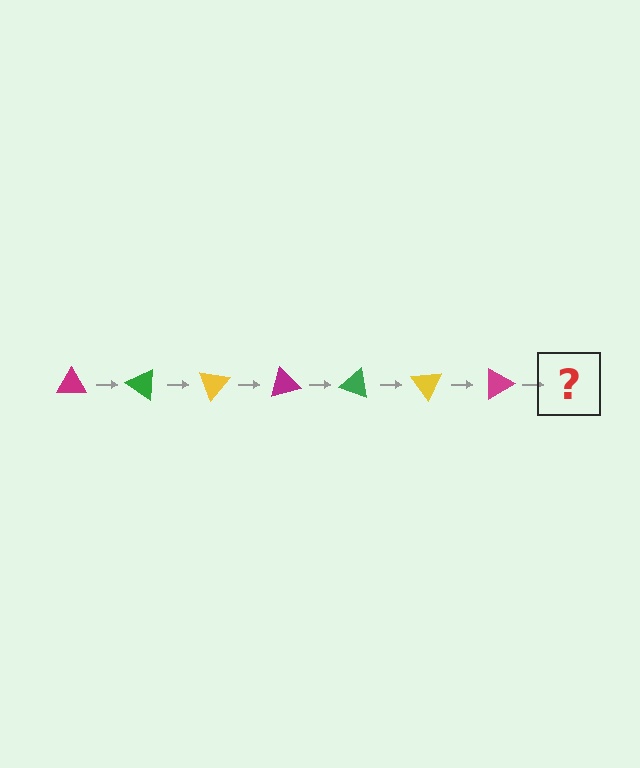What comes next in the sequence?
The next element should be a green triangle, rotated 245 degrees from the start.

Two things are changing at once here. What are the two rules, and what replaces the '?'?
The two rules are that it rotates 35 degrees each step and the color cycles through magenta, green, and yellow. The '?' should be a green triangle, rotated 245 degrees from the start.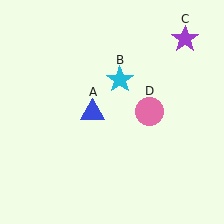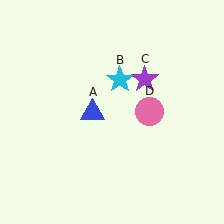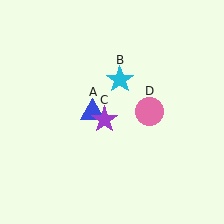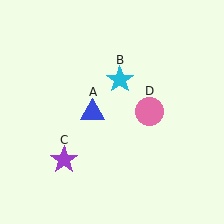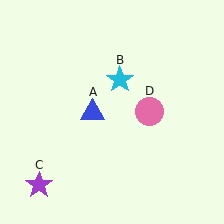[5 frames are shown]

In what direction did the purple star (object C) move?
The purple star (object C) moved down and to the left.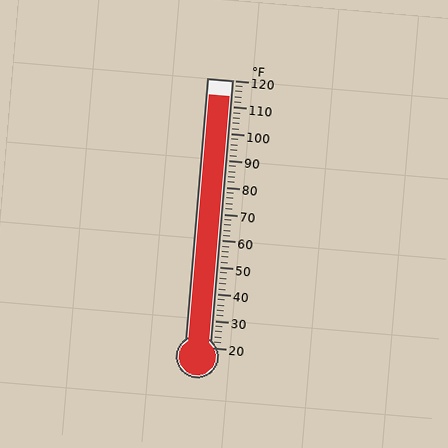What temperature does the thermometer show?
The thermometer shows approximately 114°F.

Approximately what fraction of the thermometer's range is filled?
The thermometer is filled to approximately 95% of its range.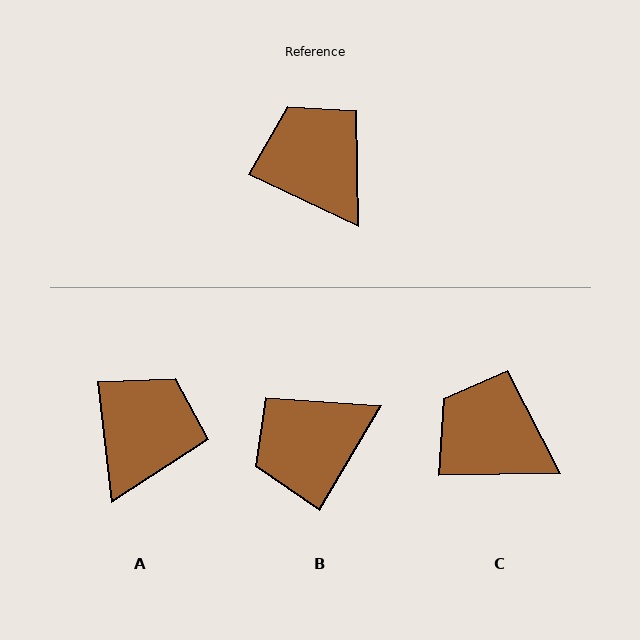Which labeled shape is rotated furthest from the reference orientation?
B, about 85 degrees away.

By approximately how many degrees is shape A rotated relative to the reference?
Approximately 58 degrees clockwise.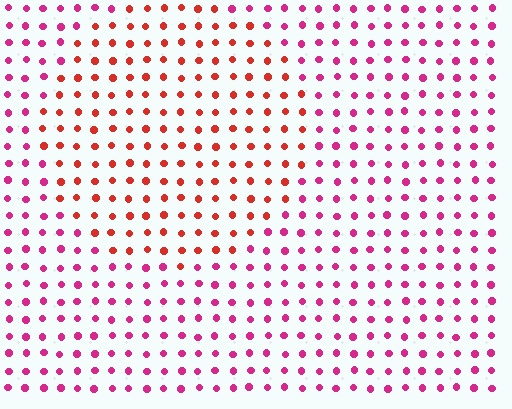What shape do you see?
I see a circle.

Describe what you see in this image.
The image is filled with small magenta elements in a uniform arrangement. A circle-shaped region is visible where the elements are tinted to a slightly different hue, forming a subtle color boundary.